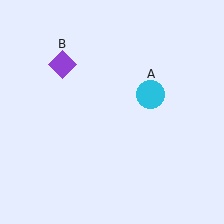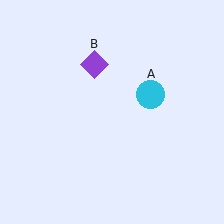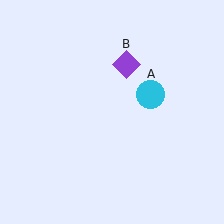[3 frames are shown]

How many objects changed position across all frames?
1 object changed position: purple diamond (object B).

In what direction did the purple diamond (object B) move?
The purple diamond (object B) moved right.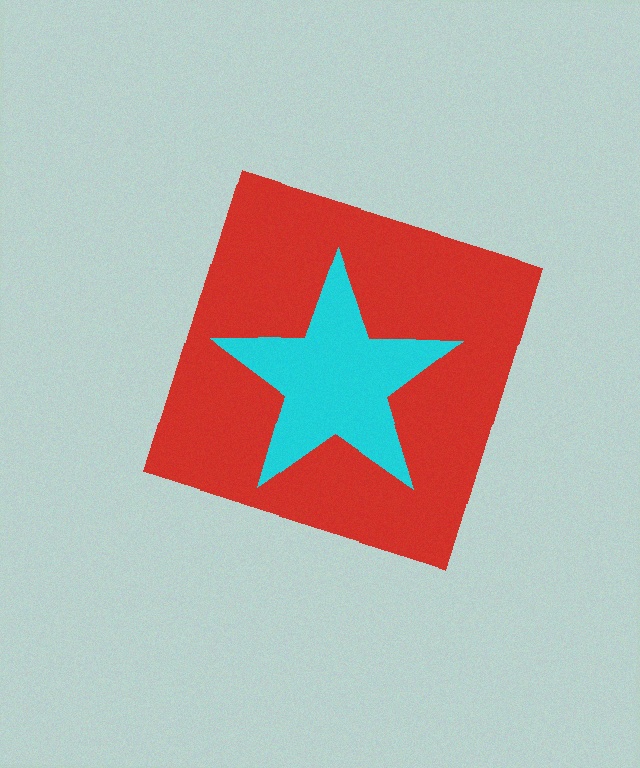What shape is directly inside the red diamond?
The cyan star.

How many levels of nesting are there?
2.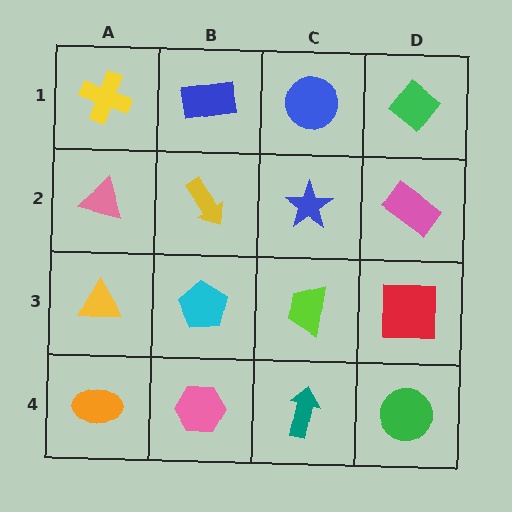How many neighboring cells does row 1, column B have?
3.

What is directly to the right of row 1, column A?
A blue rectangle.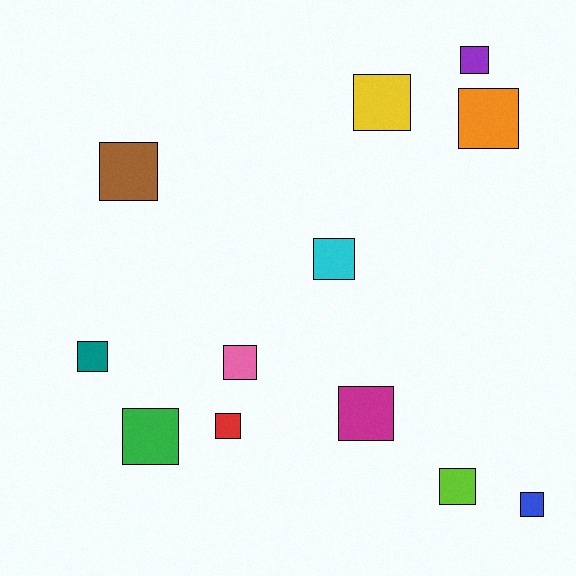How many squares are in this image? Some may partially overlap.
There are 12 squares.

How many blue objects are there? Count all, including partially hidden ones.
There is 1 blue object.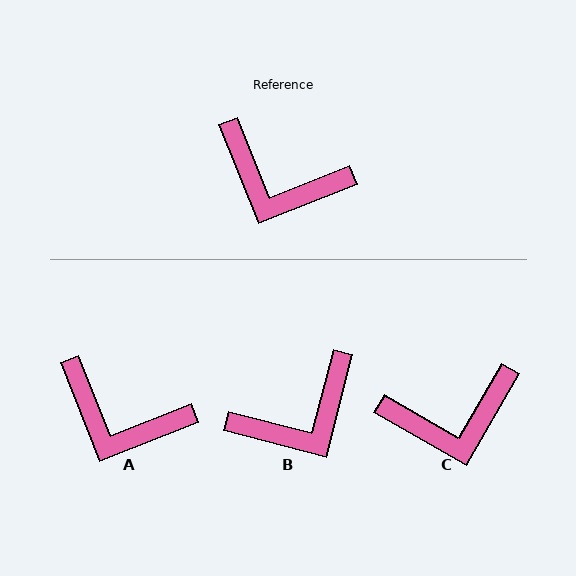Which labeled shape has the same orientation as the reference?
A.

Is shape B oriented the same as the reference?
No, it is off by about 54 degrees.